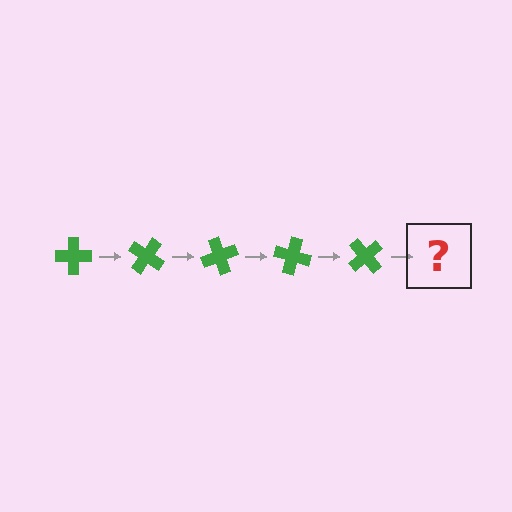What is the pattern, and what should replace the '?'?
The pattern is that the cross rotates 35 degrees each step. The '?' should be a green cross rotated 175 degrees.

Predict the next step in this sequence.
The next step is a green cross rotated 175 degrees.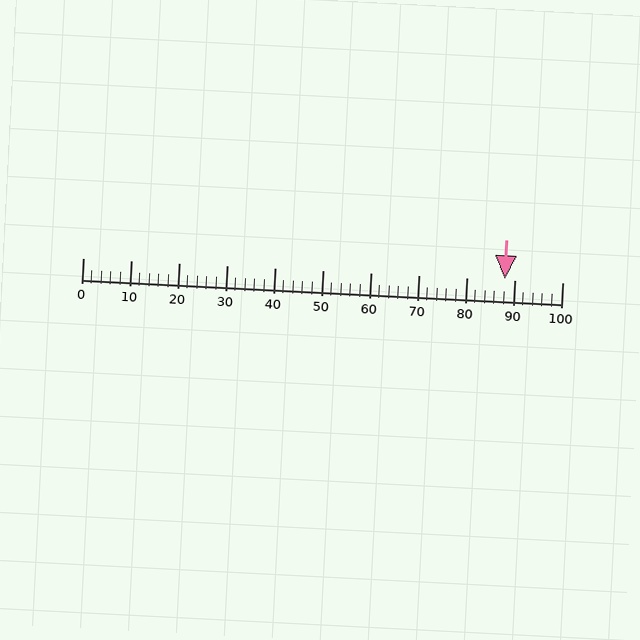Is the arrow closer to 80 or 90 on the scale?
The arrow is closer to 90.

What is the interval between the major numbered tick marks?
The major tick marks are spaced 10 units apart.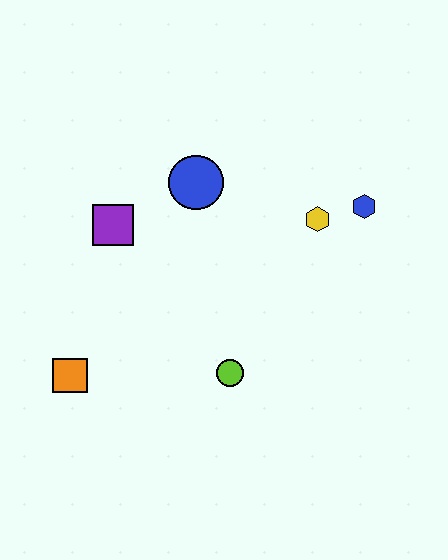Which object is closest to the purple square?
The blue circle is closest to the purple square.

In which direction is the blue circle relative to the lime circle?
The blue circle is above the lime circle.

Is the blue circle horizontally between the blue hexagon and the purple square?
Yes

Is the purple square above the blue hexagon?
No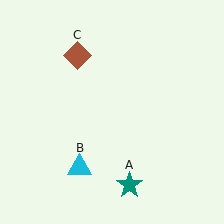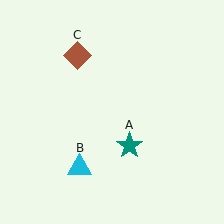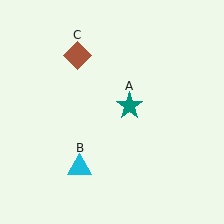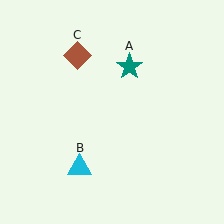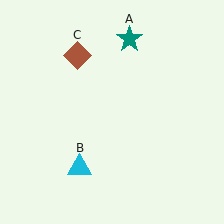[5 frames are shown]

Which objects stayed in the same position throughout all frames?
Cyan triangle (object B) and brown diamond (object C) remained stationary.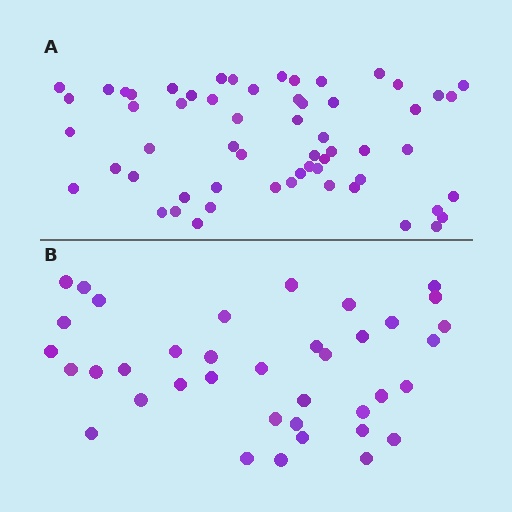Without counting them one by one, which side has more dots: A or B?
Region A (the top region) has more dots.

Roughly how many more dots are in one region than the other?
Region A has approximately 20 more dots than region B.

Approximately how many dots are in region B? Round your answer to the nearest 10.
About 40 dots. (The exact count is 38, which rounds to 40.)